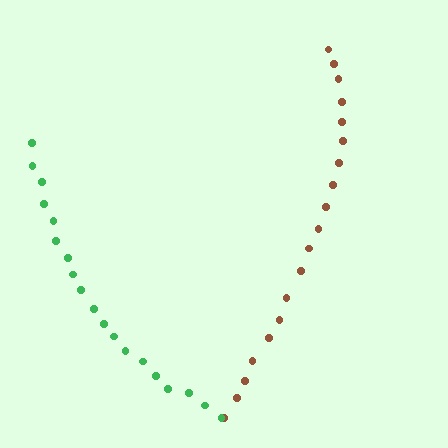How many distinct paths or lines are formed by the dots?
There are 2 distinct paths.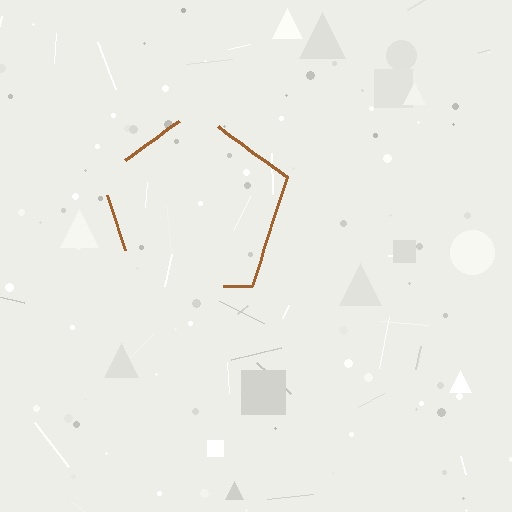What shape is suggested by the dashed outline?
The dashed outline suggests a pentagon.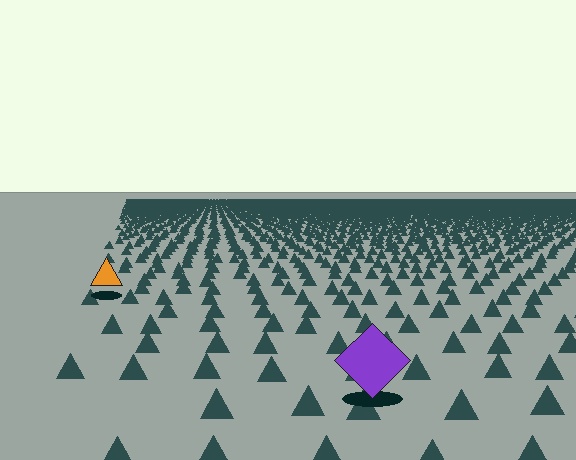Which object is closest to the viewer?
The purple diamond is closest. The texture marks near it are larger and more spread out.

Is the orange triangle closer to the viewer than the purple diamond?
No. The purple diamond is closer — you can tell from the texture gradient: the ground texture is coarser near it.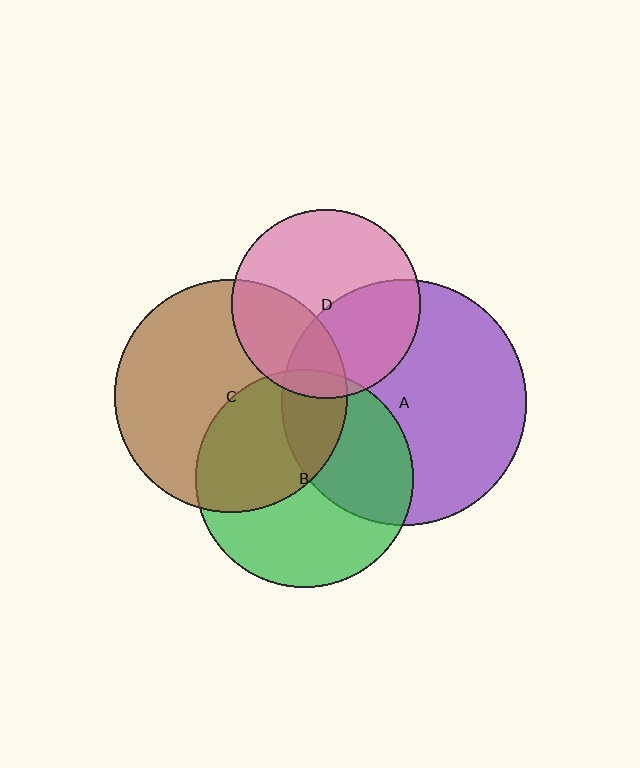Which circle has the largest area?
Circle A (purple).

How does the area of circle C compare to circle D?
Approximately 1.5 times.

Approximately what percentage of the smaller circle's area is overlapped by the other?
Approximately 5%.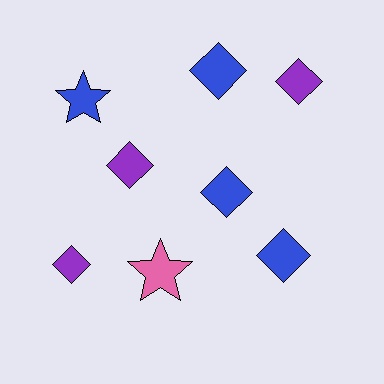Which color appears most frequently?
Blue, with 4 objects.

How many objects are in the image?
There are 8 objects.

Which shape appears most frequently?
Diamond, with 6 objects.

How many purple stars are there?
There are no purple stars.